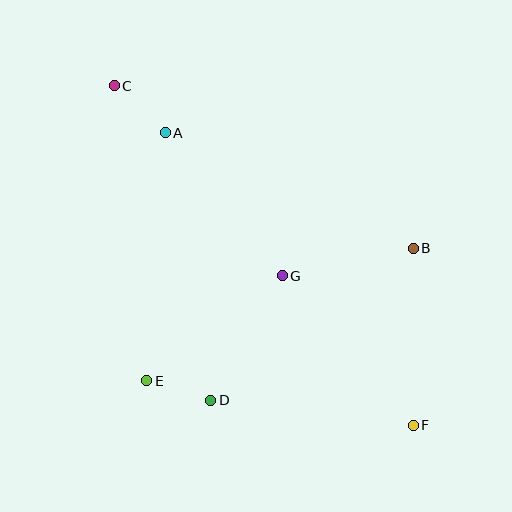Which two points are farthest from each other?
Points C and F are farthest from each other.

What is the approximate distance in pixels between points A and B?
The distance between A and B is approximately 274 pixels.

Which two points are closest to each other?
Points D and E are closest to each other.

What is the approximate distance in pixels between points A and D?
The distance between A and D is approximately 271 pixels.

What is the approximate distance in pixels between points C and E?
The distance between C and E is approximately 297 pixels.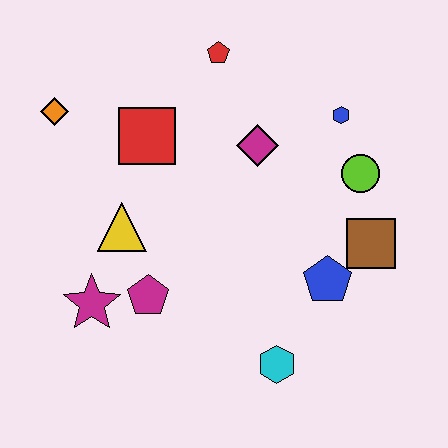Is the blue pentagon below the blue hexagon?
Yes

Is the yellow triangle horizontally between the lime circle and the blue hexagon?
No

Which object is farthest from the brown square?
The orange diamond is farthest from the brown square.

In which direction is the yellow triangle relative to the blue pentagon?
The yellow triangle is to the left of the blue pentagon.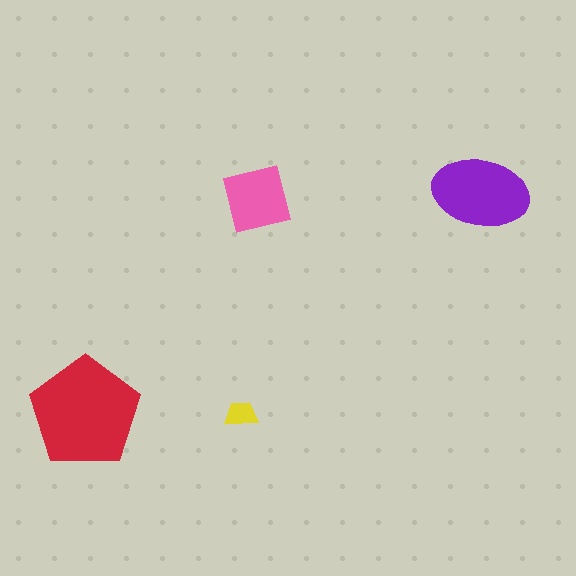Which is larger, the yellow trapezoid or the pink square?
The pink square.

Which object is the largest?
The red pentagon.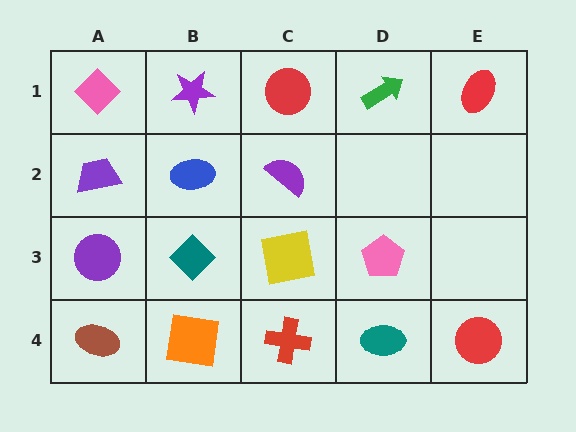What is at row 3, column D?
A pink pentagon.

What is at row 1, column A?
A pink diamond.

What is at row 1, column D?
A green arrow.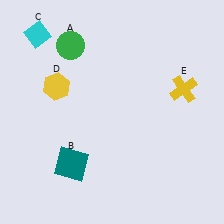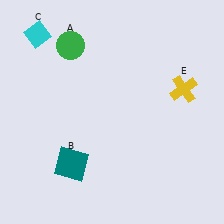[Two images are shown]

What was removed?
The yellow hexagon (D) was removed in Image 2.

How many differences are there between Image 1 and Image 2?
There is 1 difference between the two images.